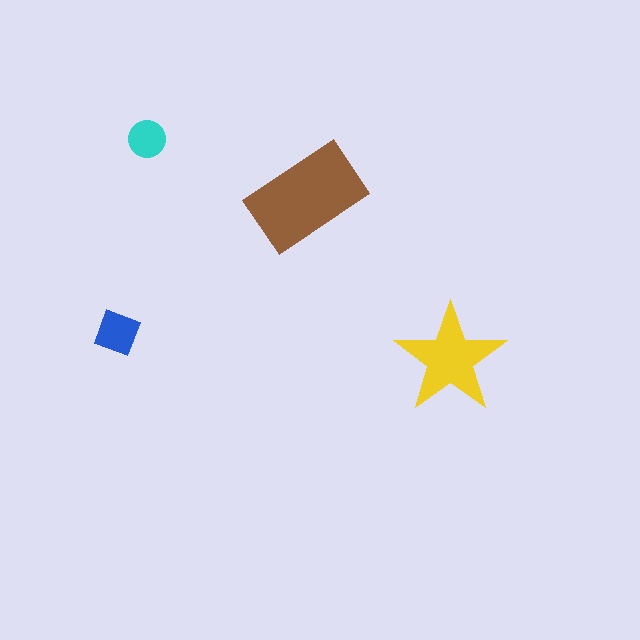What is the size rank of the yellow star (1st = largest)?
2nd.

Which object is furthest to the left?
The blue square is leftmost.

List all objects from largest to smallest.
The brown rectangle, the yellow star, the blue square, the cyan circle.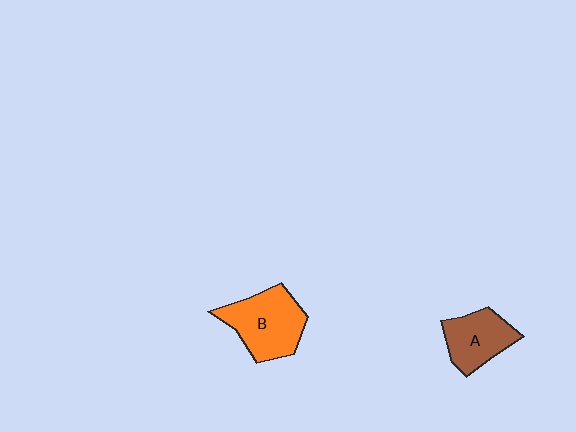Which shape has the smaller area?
Shape A (brown).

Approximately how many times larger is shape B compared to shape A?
Approximately 1.3 times.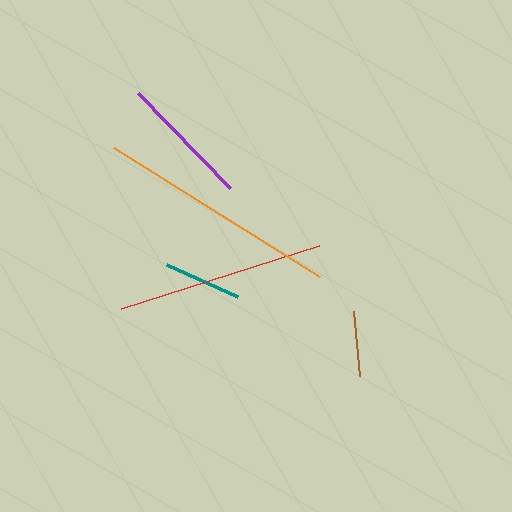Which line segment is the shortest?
The brown line is the shortest at approximately 65 pixels.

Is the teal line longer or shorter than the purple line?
The purple line is longer than the teal line.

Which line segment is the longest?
The orange line is the longest at approximately 242 pixels.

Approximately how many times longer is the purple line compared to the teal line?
The purple line is approximately 1.7 times the length of the teal line.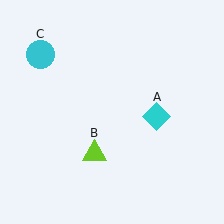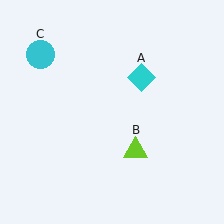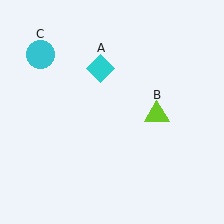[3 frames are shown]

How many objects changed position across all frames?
2 objects changed position: cyan diamond (object A), lime triangle (object B).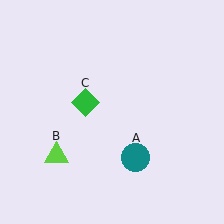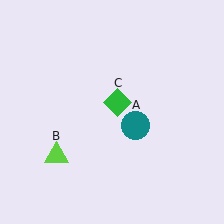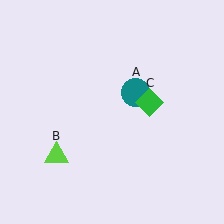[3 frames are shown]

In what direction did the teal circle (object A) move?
The teal circle (object A) moved up.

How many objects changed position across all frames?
2 objects changed position: teal circle (object A), green diamond (object C).